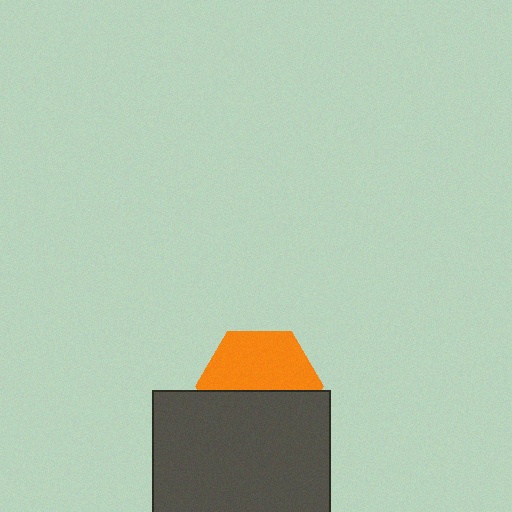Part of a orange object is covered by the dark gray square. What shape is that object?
It is a hexagon.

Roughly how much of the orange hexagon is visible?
About half of it is visible (roughly 53%).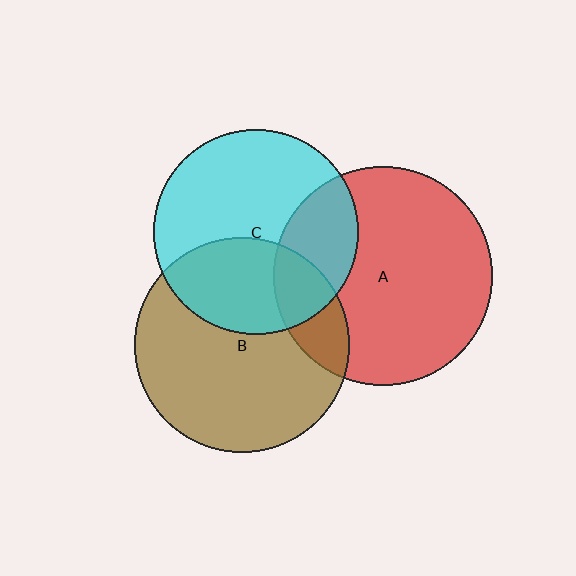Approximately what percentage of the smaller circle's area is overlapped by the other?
Approximately 35%.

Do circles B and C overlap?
Yes.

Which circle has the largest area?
Circle A (red).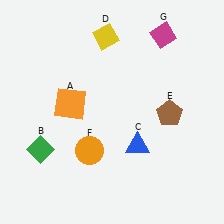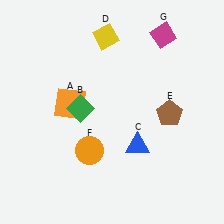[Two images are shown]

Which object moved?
The green diamond (B) moved up.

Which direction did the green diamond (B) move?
The green diamond (B) moved up.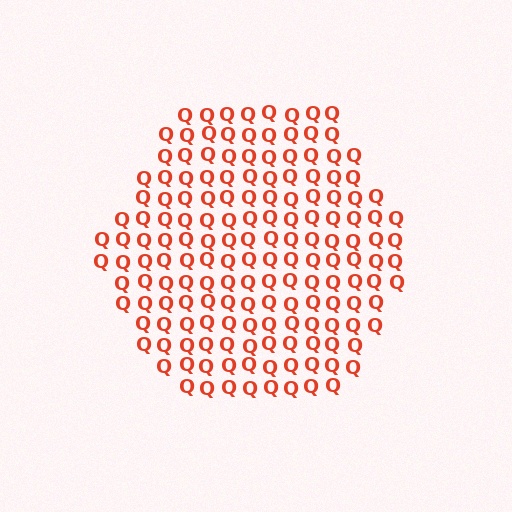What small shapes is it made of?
It is made of small letter Q's.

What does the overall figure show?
The overall figure shows a hexagon.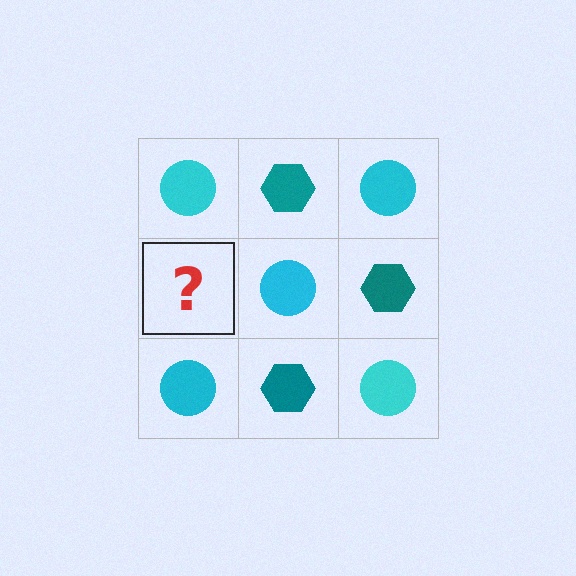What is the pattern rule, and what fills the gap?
The rule is that it alternates cyan circle and teal hexagon in a checkerboard pattern. The gap should be filled with a teal hexagon.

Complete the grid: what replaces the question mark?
The question mark should be replaced with a teal hexagon.